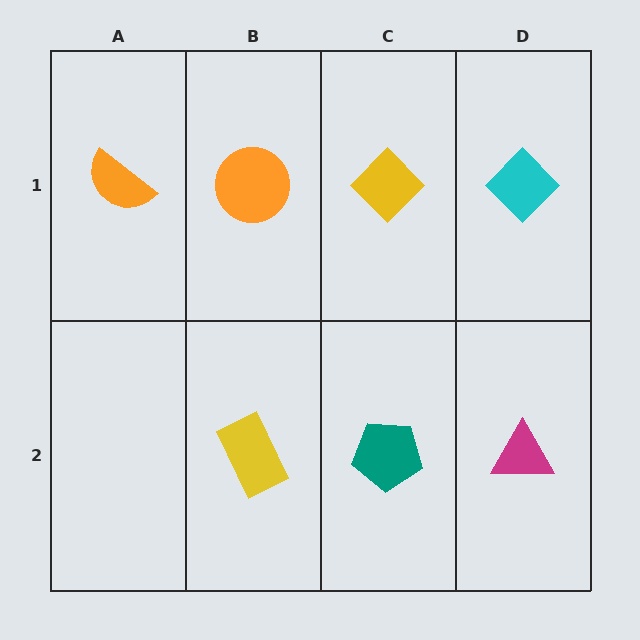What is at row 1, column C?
A yellow diamond.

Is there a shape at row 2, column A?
No, that cell is empty.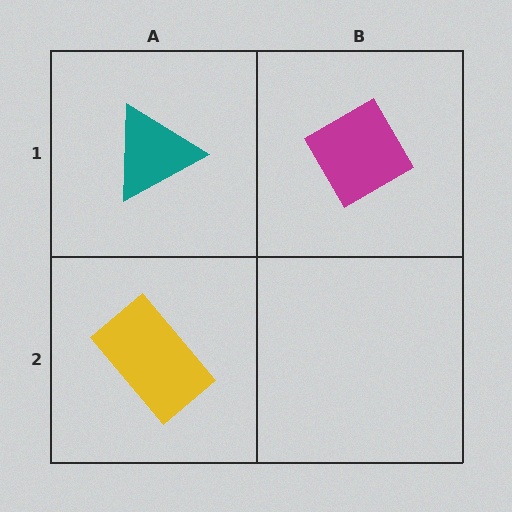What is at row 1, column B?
A magenta diamond.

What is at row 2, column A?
A yellow rectangle.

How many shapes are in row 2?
1 shape.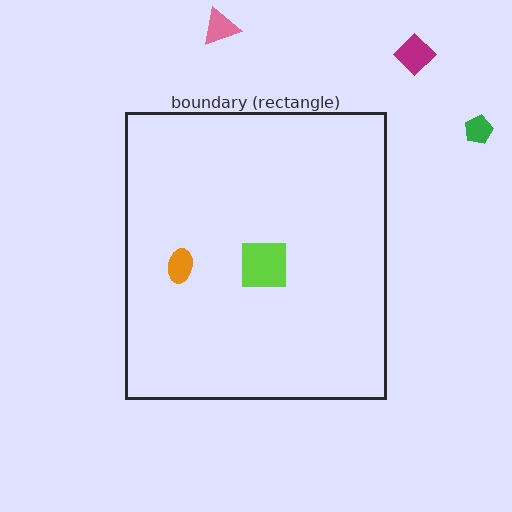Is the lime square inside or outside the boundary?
Inside.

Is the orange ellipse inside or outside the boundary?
Inside.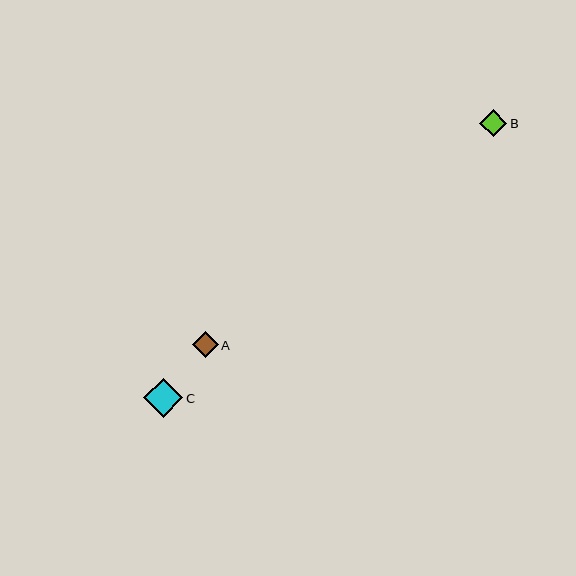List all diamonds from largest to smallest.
From largest to smallest: C, B, A.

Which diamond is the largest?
Diamond C is the largest with a size of approximately 39 pixels.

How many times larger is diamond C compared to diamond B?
Diamond C is approximately 1.5 times the size of diamond B.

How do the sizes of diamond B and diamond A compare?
Diamond B and diamond A are approximately the same size.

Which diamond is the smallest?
Diamond A is the smallest with a size of approximately 26 pixels.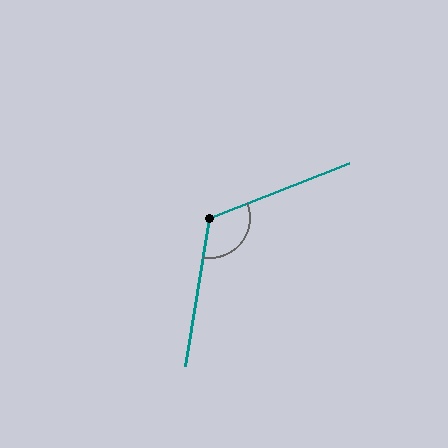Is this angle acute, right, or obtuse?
It is obtuse.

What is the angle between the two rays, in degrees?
Approximately 121 degrees.